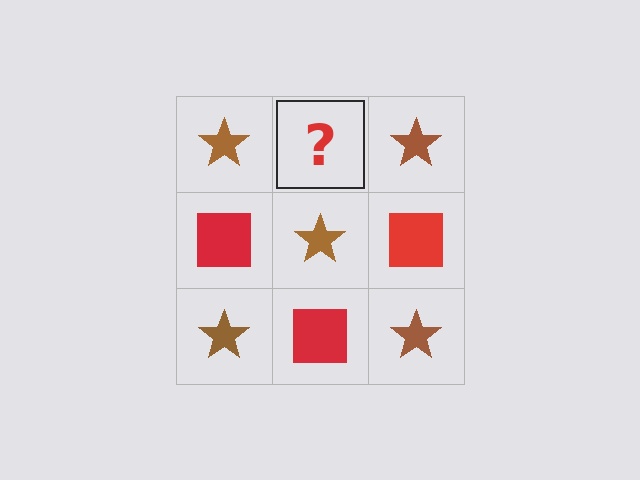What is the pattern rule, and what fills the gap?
The rule is that it alternates brown star and red square in a checkerboard pattern. The gap should be filled with a red square.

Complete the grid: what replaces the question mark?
The question mark should be replaced with a red square.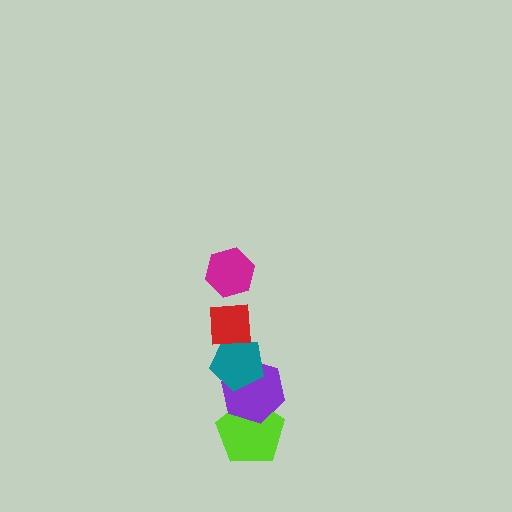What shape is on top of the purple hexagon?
The teal pentagon is on top of the purple hexagon.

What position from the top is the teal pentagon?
The teal pentagon is 3rd from the top.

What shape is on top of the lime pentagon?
The purple hexagon is on top of the lime pentagon.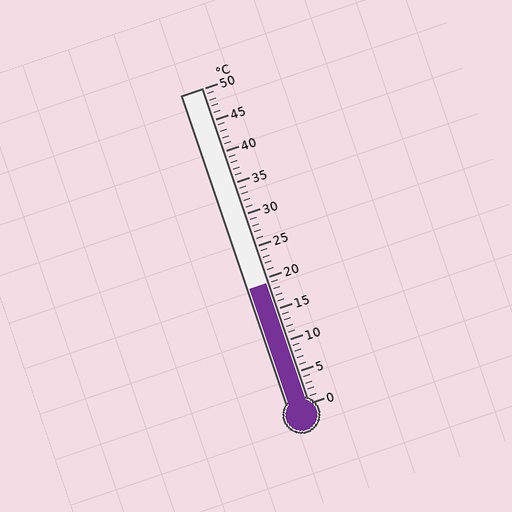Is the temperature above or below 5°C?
The temperature is above 5°C.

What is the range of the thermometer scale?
The thermometer scale ranges from 0°C to 50°C.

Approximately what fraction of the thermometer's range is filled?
The thermometer is filled to approximately 40% of its range.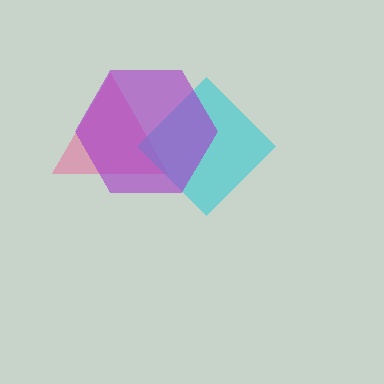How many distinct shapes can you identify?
There are 3 distinct shapes: a pink triangle, a cyan diamond, a purple hexagon.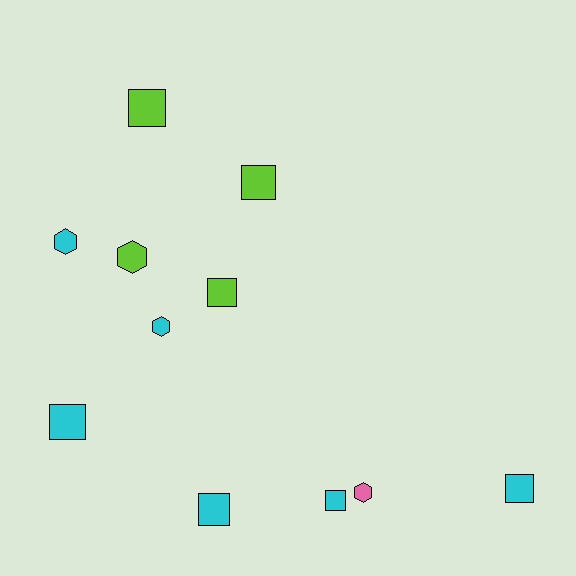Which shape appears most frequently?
Square, with 7 objects.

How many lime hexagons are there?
There is 1 lime hexagon.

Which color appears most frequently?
Cyan, with 6 objects.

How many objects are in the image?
There are 11 objects.